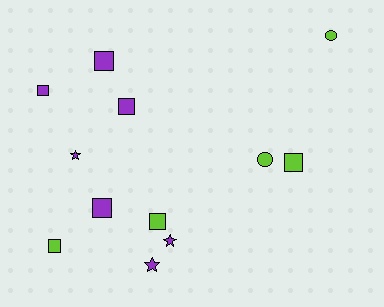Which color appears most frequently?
Purple, with 7 objects.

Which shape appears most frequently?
Square, with 7 objects.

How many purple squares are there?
There are 4 purple squares.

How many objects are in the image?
There are 12 objects.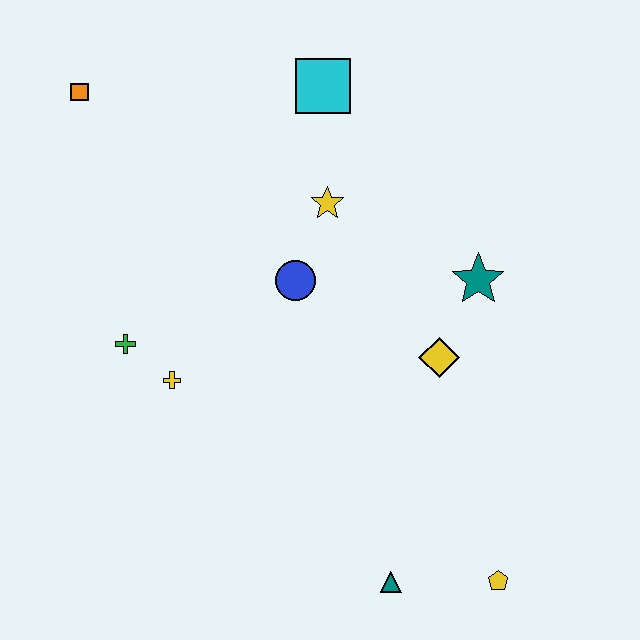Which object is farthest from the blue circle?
The yellow pentagon is farthest from the blue circle.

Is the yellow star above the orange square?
No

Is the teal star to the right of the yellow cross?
Yes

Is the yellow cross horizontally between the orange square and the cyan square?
Yes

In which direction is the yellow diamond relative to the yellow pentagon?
The yellow diamond is above the yellow pentagon.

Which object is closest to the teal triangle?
The yellow pentagon is closest to the teal triangle.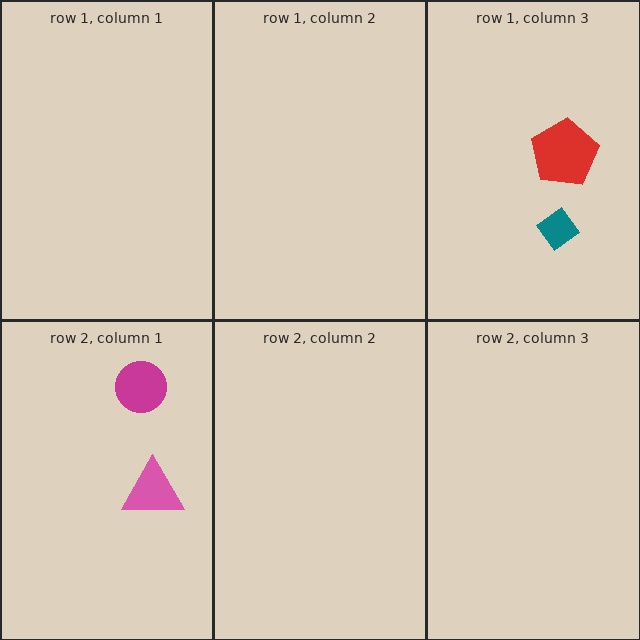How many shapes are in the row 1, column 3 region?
2.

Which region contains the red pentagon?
The row 1, column 3 region.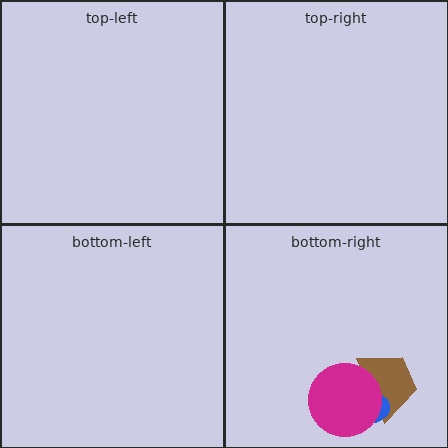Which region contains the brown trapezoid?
The bottom-right region.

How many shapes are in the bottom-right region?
3.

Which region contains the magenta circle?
The bottom-right region.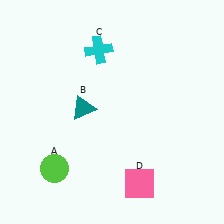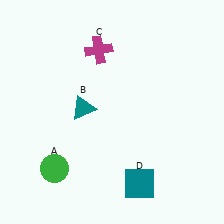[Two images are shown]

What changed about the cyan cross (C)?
In Image 1, C is cyan. In Image 2, it changed to magenta.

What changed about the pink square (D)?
In Image 1, D is pink. In Image 2, it changed to teal.